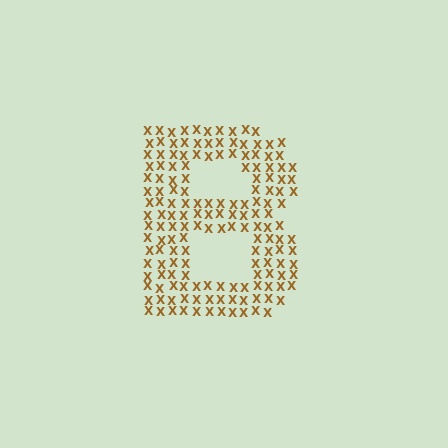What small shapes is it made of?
It is made of small letter X's.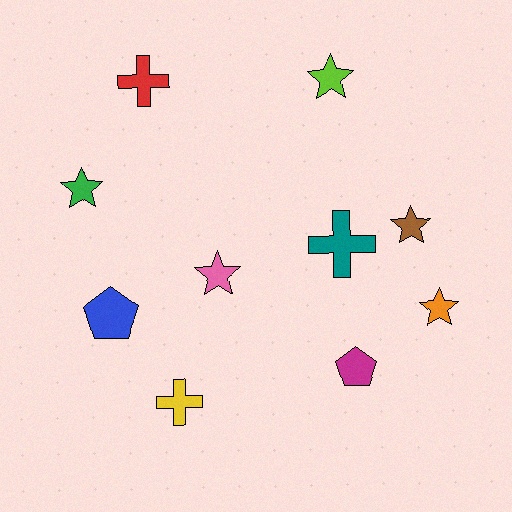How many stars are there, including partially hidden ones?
There are 5 stars.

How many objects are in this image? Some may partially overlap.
There are 10 objects.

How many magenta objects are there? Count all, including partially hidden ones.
There is 1 magenta object.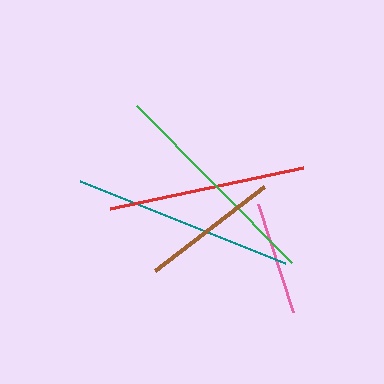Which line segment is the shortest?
The pink line is the shortest at approximately 114 pixels.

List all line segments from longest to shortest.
From longest to shortest: teal, green, red, brown, pink.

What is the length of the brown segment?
The brown segment is approximately 137 pixels long.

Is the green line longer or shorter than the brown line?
The green line is longer than the brown line.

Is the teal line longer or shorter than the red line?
The teal line is longer than the red line.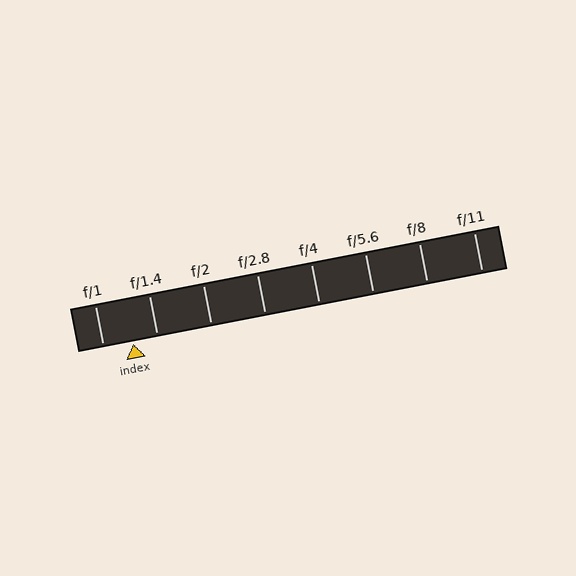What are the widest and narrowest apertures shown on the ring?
The widest aperture shown is f/1 and the narrowest is f/11.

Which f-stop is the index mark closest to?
The index mark is closest to f/1.4.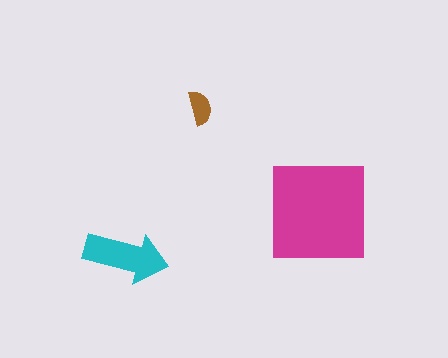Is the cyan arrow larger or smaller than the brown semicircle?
Larger.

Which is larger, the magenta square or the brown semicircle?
The magenta square.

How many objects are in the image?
There are 3 objects in the image.